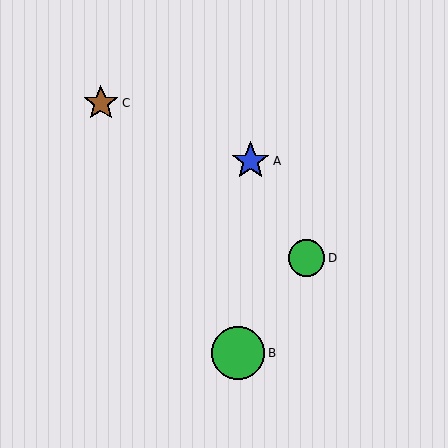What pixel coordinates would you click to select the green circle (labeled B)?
Click at (238, 353) to select the green circle B.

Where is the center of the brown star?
The center of the brown star is at (101, 103).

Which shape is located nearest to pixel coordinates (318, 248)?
The green circle (labeled D) at (306, 258) is nearest to that location.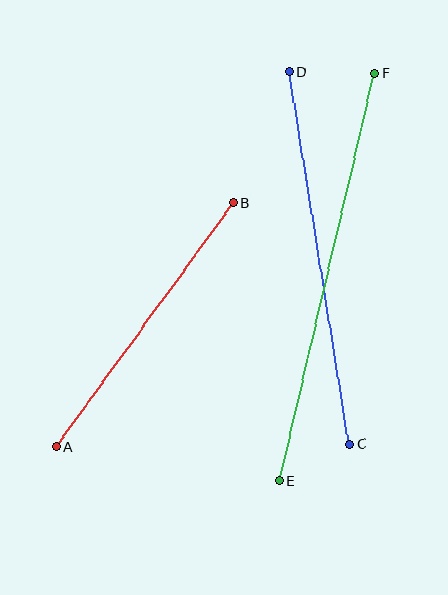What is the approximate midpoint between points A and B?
The midpoint is at approximately (145, 325) pixels.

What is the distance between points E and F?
The distance is approximately 418 pixels.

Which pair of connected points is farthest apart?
Points E and F are farthest apart.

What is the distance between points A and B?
The distance is approximately 302 pixels.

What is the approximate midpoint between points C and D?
The midpoint is at approximately (319, 258) pixels.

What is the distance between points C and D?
The distance is approximately 378 pixels.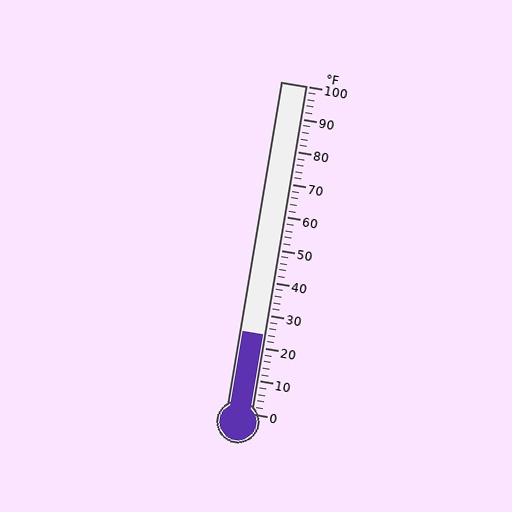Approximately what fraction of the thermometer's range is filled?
The thermometer is filled to approximately 25% of its range.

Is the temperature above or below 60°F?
The temperature is below 60°F.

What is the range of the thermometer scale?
The thermometer scale ranges from 0°F to 100°F.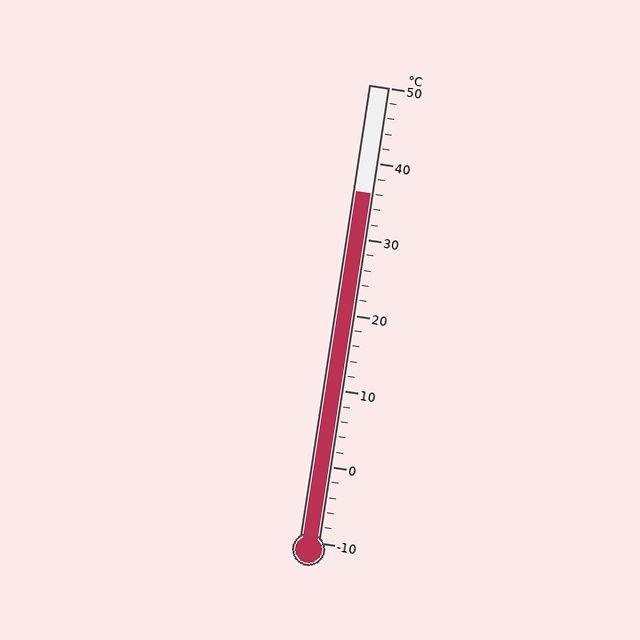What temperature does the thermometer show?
The thermometer shows approximately 36°C.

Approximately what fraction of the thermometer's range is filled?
The thermometer is filled to approximately 75% of its range.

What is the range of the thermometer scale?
The thermometer scale ranges from -10°C to 50°C.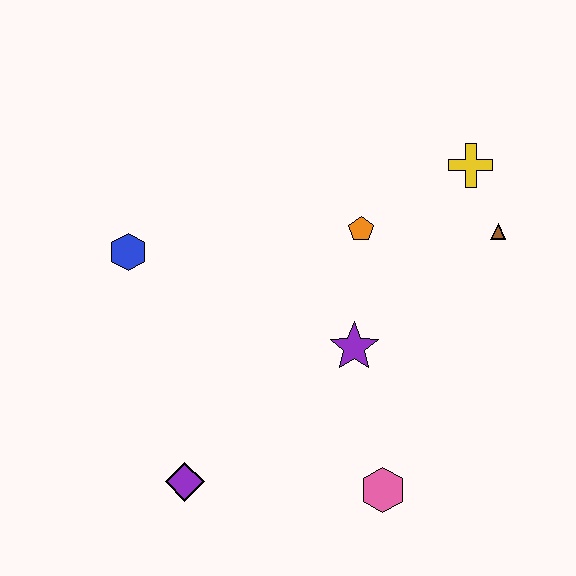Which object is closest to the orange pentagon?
The purple star is closest to the orange pentagon.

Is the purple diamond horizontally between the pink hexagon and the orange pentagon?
No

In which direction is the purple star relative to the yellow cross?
The purple star is below the yellow cross.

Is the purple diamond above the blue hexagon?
No